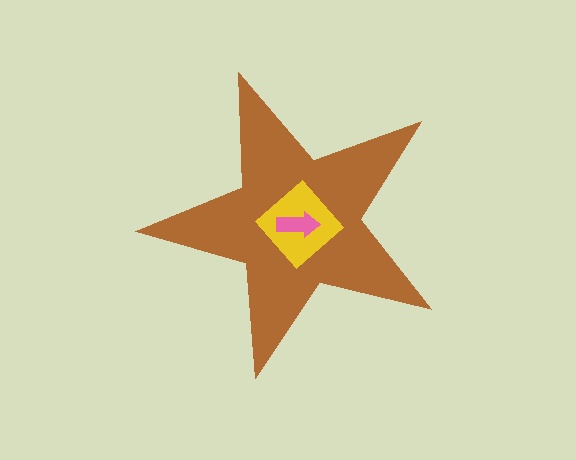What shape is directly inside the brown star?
The yellow diamond.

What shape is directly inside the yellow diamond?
The pink arrow.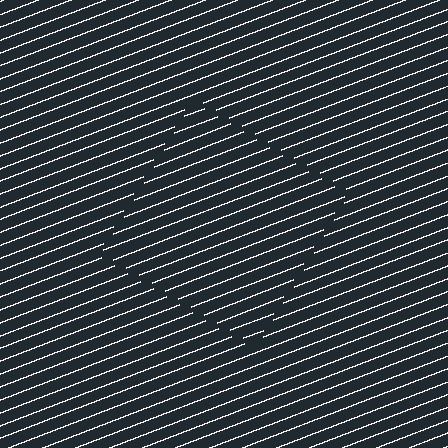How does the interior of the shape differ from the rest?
The interior of the shape contains the same grating, shifted by half a period — the contour is defined by the phase discontinuity where line-ends from the inner and outer gratings abut.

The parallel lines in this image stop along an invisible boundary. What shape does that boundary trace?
An illusory square. The interior of the shape contains the same grating, shifted by half a period — the contour is defined by the phase discontinuity where line-ends from the inner and outer gratings abut.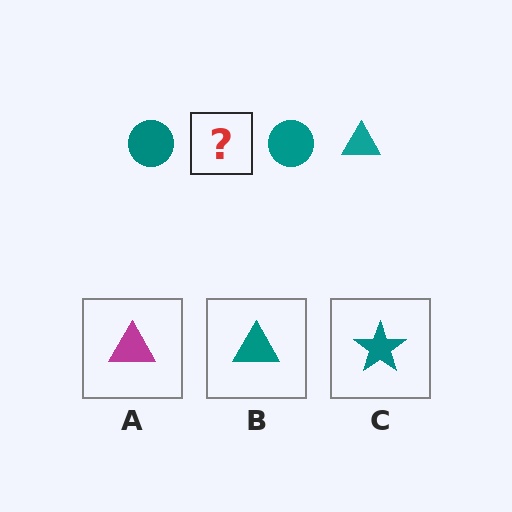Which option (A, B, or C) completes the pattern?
B.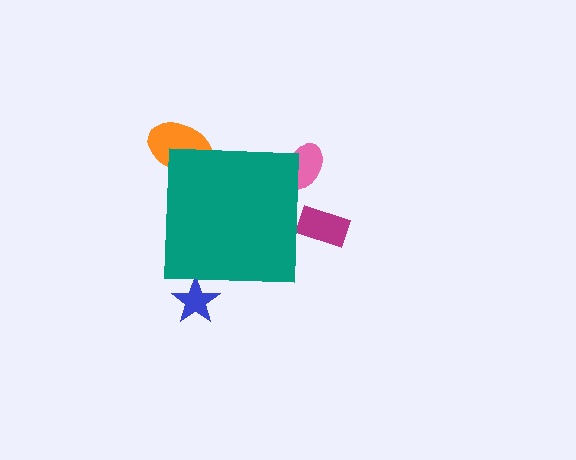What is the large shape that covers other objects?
A teal square.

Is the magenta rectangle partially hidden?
Yes, the magenta rectangle is partially hidden behind the teal square.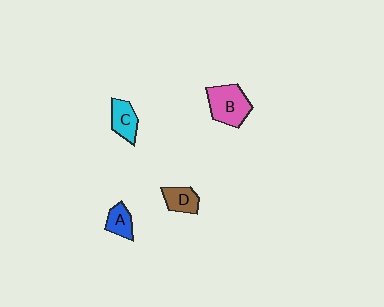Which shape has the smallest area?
Shape A (blue).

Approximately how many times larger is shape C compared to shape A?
Approximately 1.2 times.